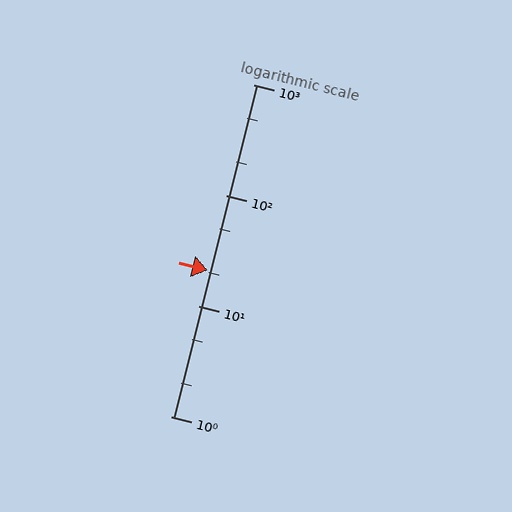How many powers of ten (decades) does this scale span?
The scale spans 3 decades, from 1 to 1000.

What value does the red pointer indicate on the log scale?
The pointer indicates approximately 21.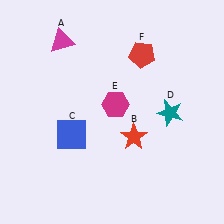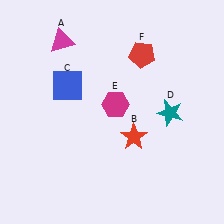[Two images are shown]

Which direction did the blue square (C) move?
The blue square (C) moved up.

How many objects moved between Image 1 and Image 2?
1 object moved between the two images.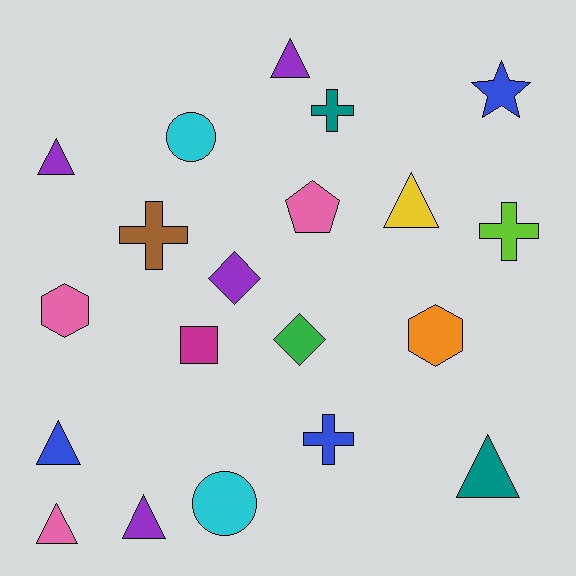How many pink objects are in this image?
There are 3 pink objects.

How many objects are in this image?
There are 20 objects.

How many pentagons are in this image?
There is 1 pentagon.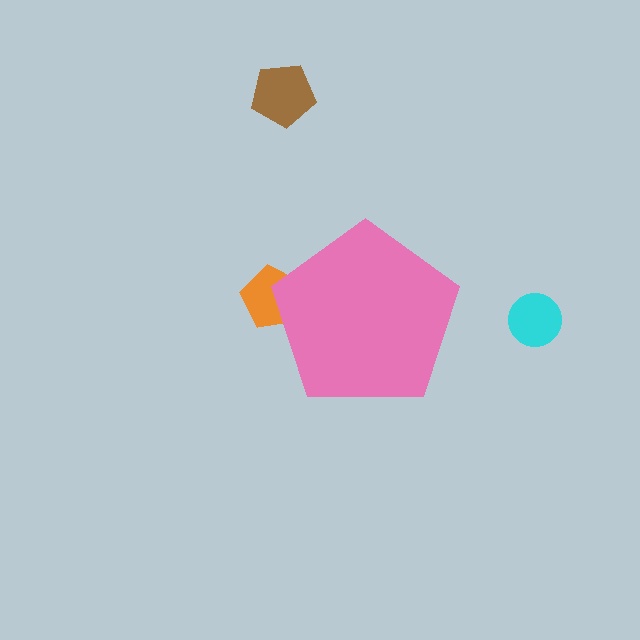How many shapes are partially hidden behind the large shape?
1 shape is partially hidden.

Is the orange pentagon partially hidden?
Yes, the orange pentagon is partially hidden behind the pink pentagon.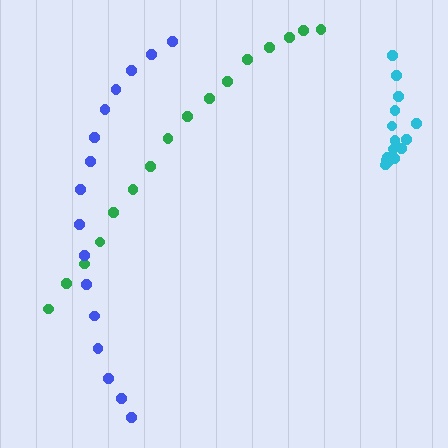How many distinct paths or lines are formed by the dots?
There are 3 distinct paths.